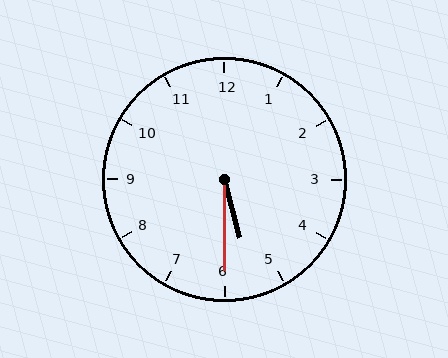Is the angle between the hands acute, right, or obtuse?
It is acute.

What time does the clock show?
5:30.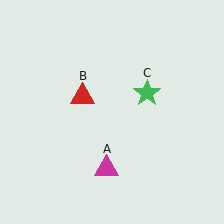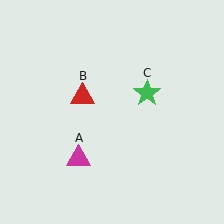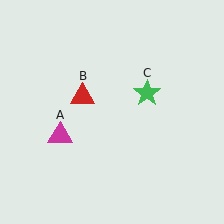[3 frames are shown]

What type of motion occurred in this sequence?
The magenta triangle (object A) rotated clockwise around the center of the scene.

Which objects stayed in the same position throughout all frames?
Red triangle (object B) and green star (object C) remained stationary.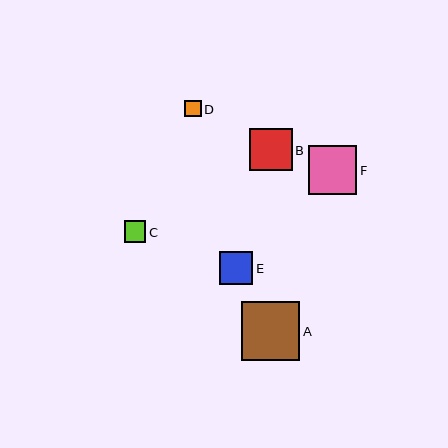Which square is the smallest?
Square D is the smallest with a size of approximately 16 pixels.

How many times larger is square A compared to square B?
Square A is approximately 1.4 times the size of square B.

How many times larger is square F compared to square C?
Square F is approximately 2.2 times the size of square C.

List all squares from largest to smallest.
From largest to smallest: A, F, B, E, C, D.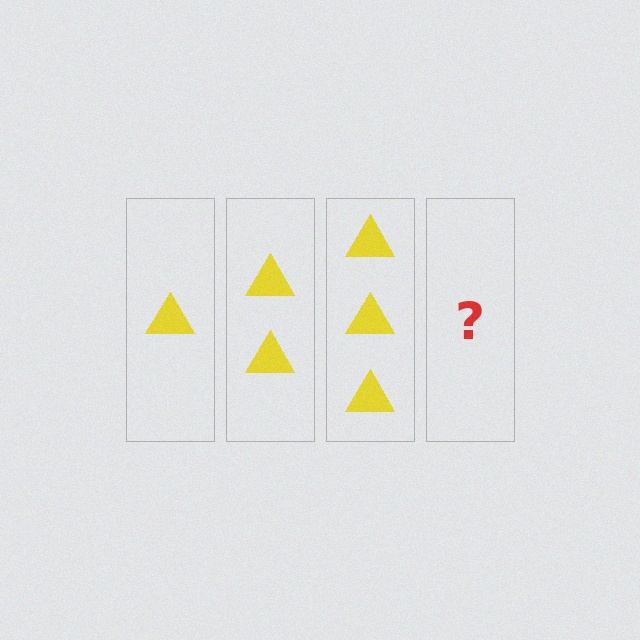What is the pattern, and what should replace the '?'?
The pattern is that each step adds one more triangle. The '?' should be 4 triangles.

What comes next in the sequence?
The next element should be 4 triangles.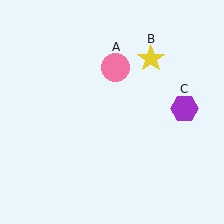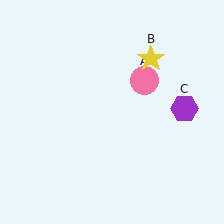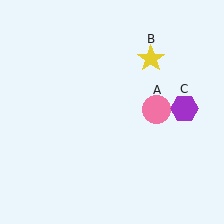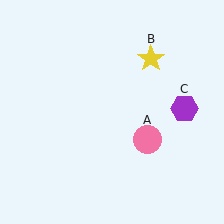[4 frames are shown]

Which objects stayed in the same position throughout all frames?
Yellow star (object B) and purple hexagon (object C) remained stationary.